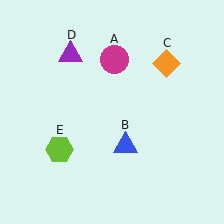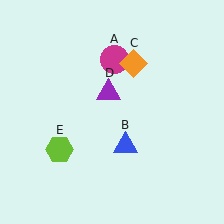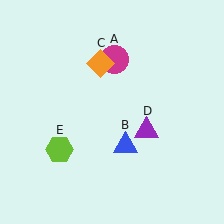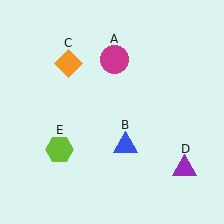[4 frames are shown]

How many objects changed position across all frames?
2 objects changed position: orange diamond (object C), purple triangle (object D).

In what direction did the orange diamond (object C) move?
The orange diamond (object C) moved left.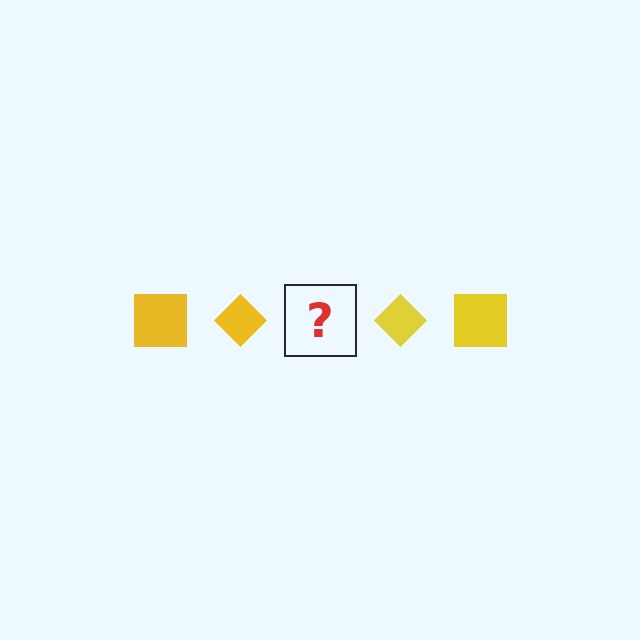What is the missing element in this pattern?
The missing element is a yellow square.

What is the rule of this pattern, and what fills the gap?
The rule is that the pattern cycles through square, diamond shapes in yellow. The gap should be filled with a yellow square.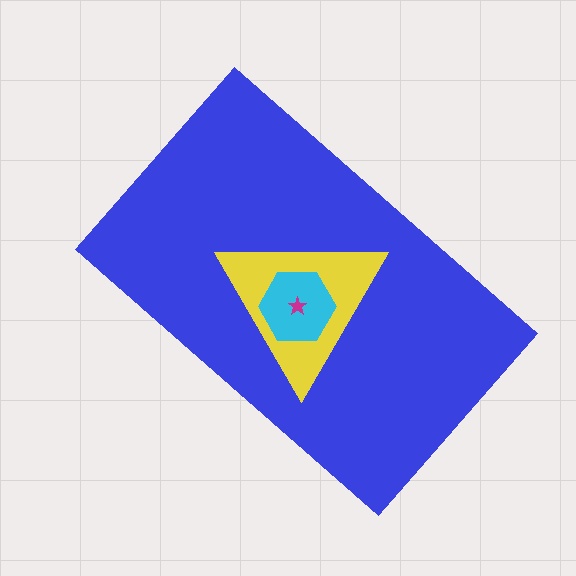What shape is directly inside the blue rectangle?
The yellow triangle.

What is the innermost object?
The magenta star.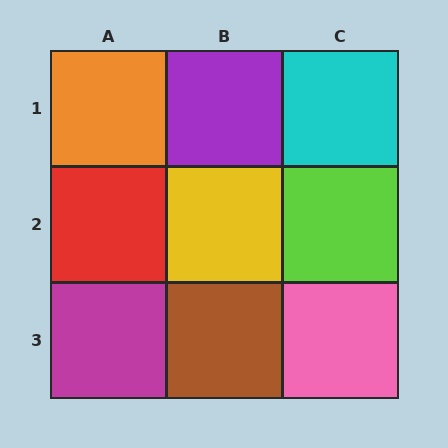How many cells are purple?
1 cell is purple.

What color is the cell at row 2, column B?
Yellow.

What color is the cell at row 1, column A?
Orange.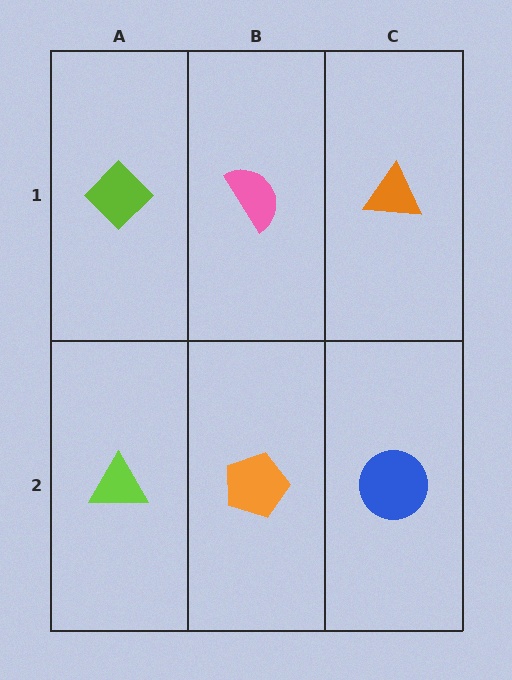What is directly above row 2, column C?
An orange triangle.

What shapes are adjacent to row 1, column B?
An orange pentagon (row 2, column B), a lime diamond (row 1, column A), an orange triangle (row 1, column C).